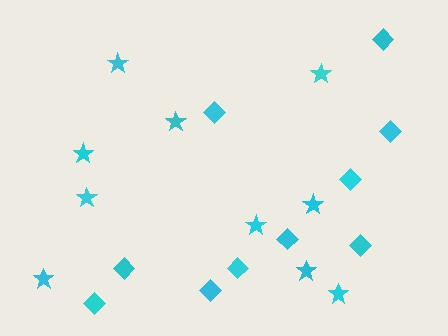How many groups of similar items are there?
There are 2 groups: one group of stars (10) and one group of diamonds (10).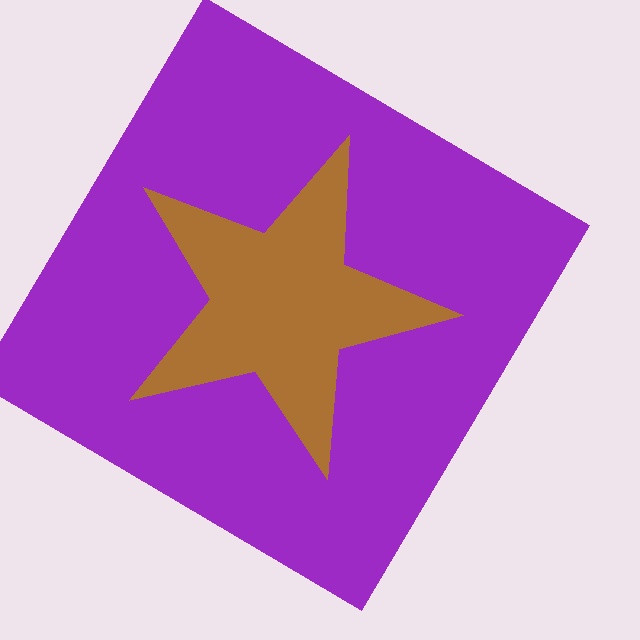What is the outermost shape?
The purple diamond.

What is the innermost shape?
The brown star.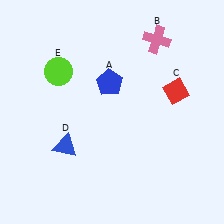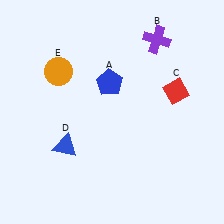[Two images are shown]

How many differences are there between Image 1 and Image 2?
There are 2 differences between the two images.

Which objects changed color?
B changed from pink to purple. E changed from lime to orange.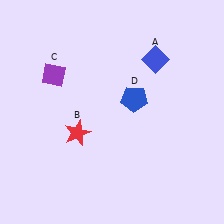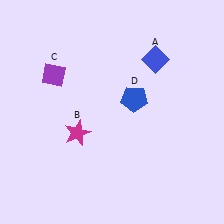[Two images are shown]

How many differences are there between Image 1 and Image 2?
There is 1 difference between the two images.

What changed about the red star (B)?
In Image 1, B is red. In Image 2, it changed to magenta.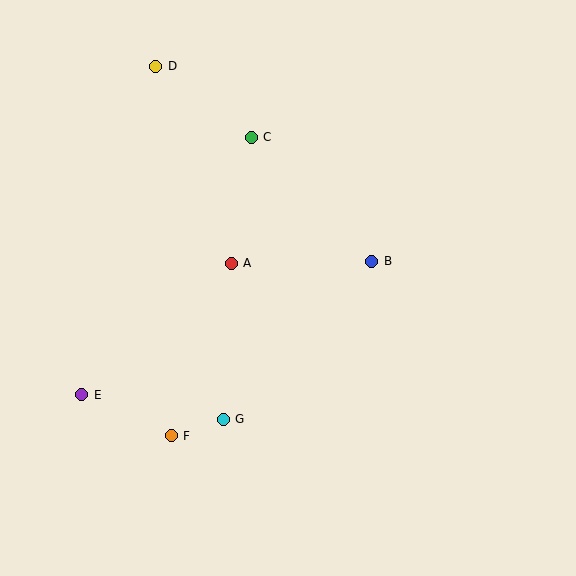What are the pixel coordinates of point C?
Point C is at (251, 137).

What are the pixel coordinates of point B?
Point B is at (372, 261).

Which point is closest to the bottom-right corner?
Point B is closest to the bottom-right corner.